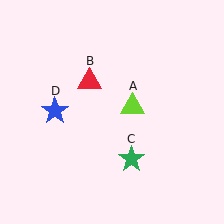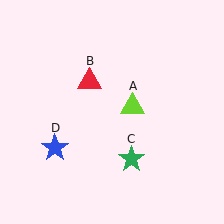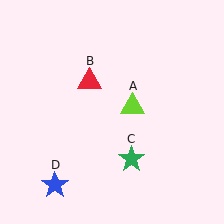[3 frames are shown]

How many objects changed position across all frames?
1 object changed position: blue star (object D).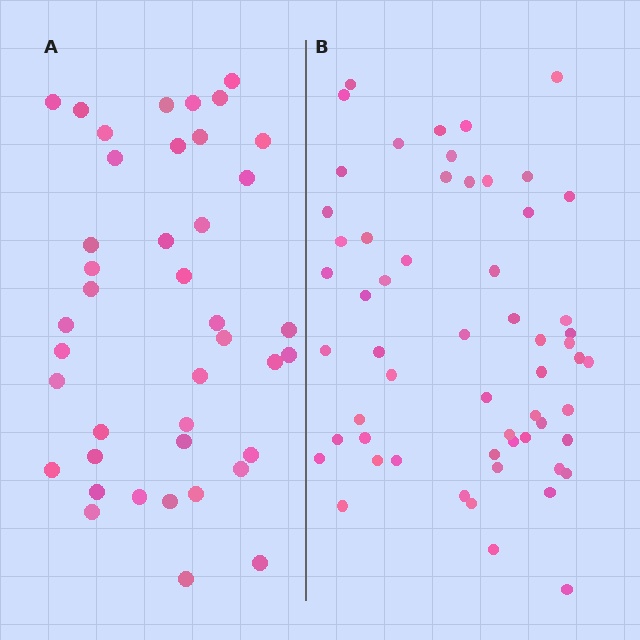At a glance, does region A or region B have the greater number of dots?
Region B (the right region) has more dots.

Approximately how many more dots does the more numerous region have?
Region B has approximately 15 more dots than region A.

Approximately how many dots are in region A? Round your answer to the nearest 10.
About 40 dots. (The exact count is 41, which rounds to 40.)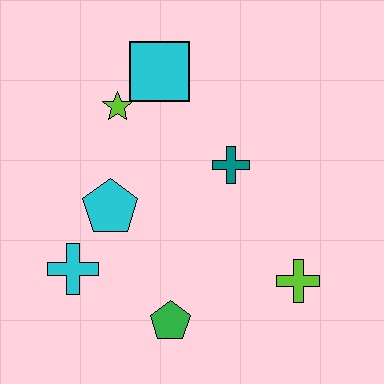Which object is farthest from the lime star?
The lime cross is farthest from the lime star.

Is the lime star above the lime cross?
Yes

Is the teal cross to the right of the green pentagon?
Yes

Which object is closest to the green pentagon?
The cyan cross is closest to the green pentagon.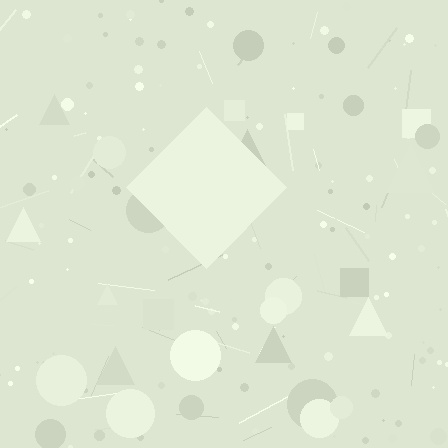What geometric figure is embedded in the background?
A diamond is embedded in the background.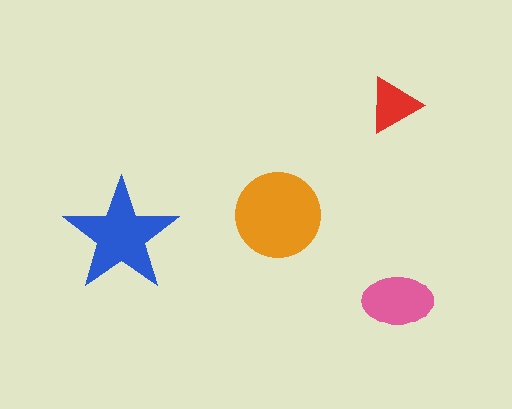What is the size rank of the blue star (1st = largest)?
2nd.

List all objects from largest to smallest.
The orange circle, the blue star, the pink ellipse, the red triangle.